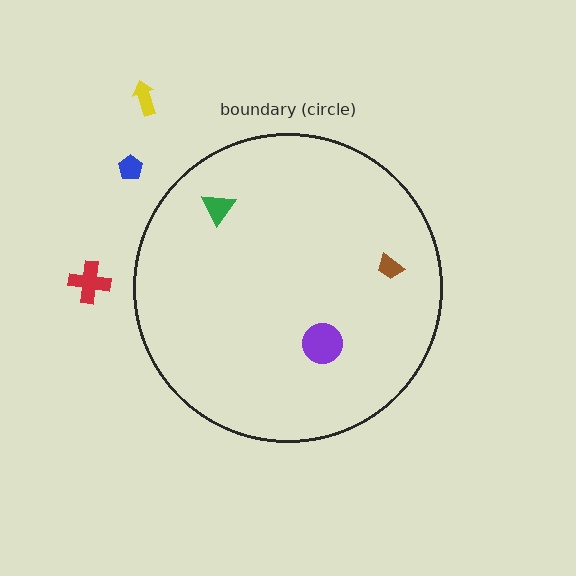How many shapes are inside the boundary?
3 inside, 3 outside.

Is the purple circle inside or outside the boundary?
Inside.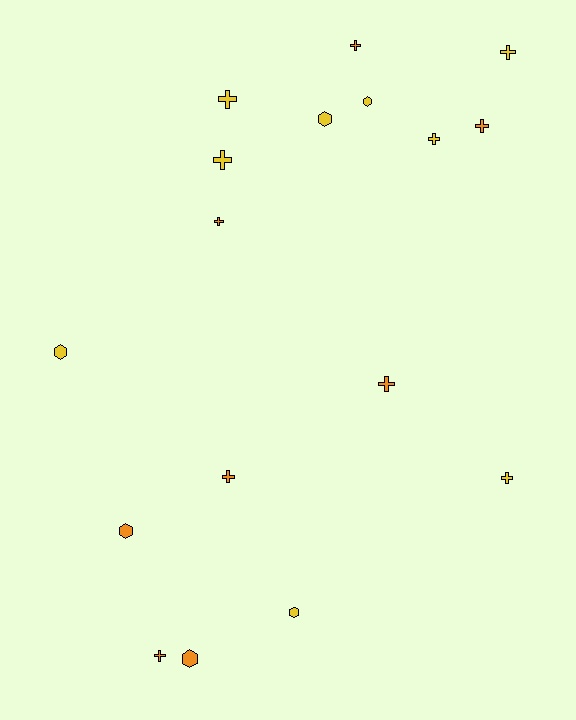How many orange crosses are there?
There are 6 orange crosses.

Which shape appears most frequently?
Cross, with 11 objects.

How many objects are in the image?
There are 17 objects.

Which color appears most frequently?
Yellow, with 9 objects.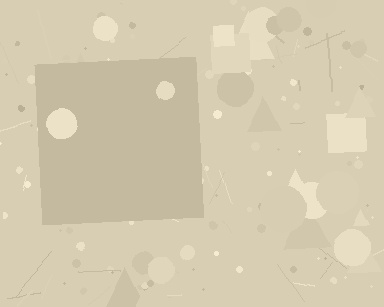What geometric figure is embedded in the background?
A square is embedded in the background.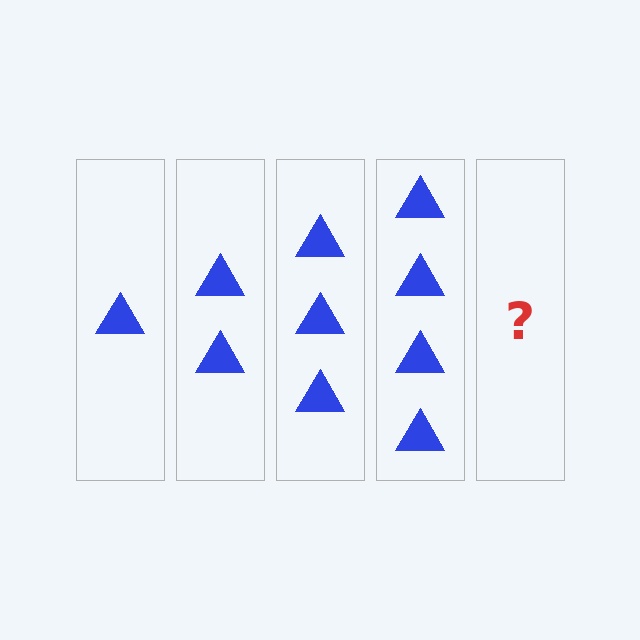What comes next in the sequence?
The next element should be 5 triangles.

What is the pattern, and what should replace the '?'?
The pattern is that each step adds one more triangle. The '?' should be 5 triangles.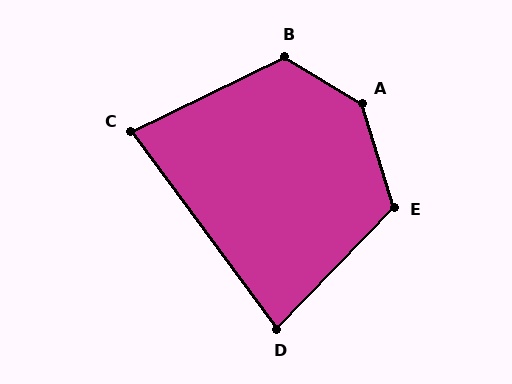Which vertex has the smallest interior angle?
C, at approximately 80 degrees.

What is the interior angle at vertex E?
Approximately 119 degrees (obtuse).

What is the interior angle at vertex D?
Approximately 80 degrees (acute).